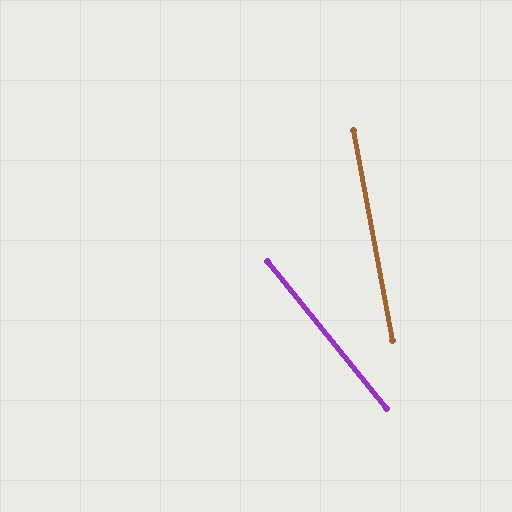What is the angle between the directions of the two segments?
Approximately 28 degrees.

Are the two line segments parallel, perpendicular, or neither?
Neither parallel nor perpendicular — they differ by about 28°.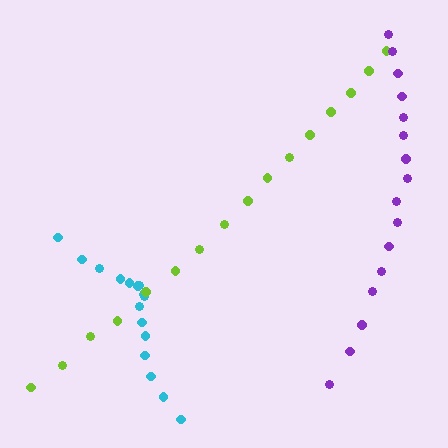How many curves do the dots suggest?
There are 3 distinct paths.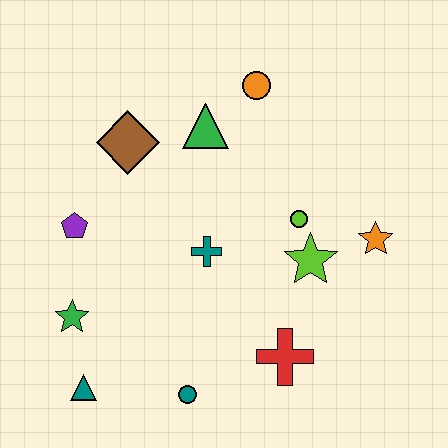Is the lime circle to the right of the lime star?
No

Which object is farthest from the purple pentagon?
The orange star is farthest from the purple pentagon.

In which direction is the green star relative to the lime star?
The green star is to the left of the lime star.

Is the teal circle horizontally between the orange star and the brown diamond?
Yes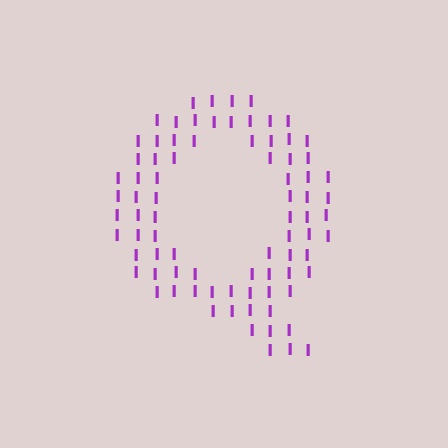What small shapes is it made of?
It is made of small letter I's.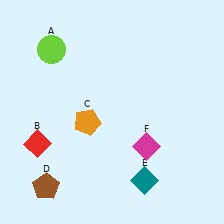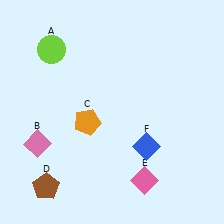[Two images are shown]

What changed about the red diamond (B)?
In Image 1, B is red. In Image 2, it changed to pink.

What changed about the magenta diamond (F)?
In Image 1, F is magenta. In Image 2, it changed to blue.